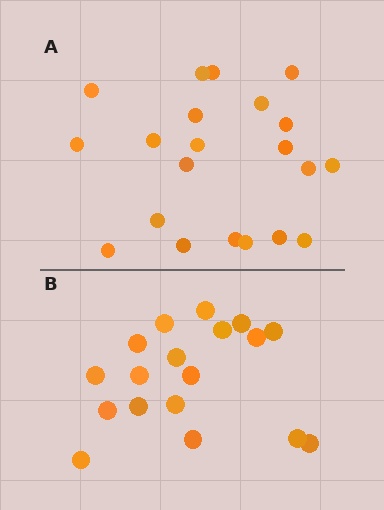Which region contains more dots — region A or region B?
Region A (the top region) has more dots.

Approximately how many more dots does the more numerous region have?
Region A has just a few more — roughly 2 or 3 more dots than region B.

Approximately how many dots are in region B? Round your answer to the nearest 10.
About 20 dots. (The exact count is 18, which rounds to 20.)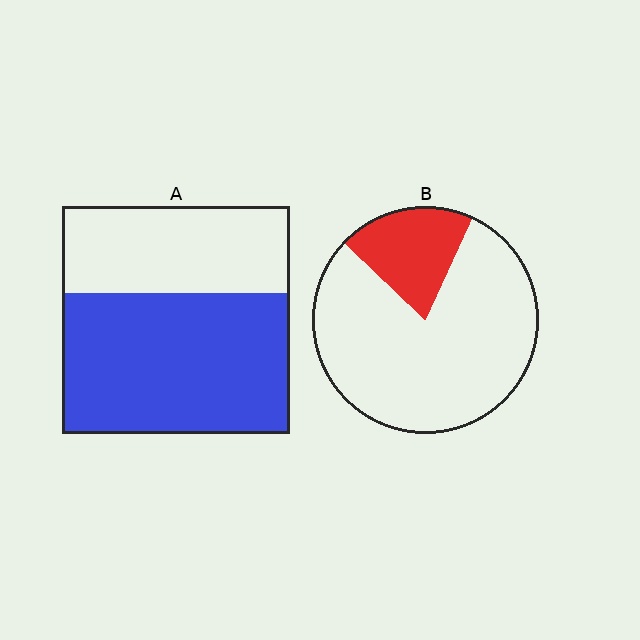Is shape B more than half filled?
No.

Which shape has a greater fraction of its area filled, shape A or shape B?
Shape A.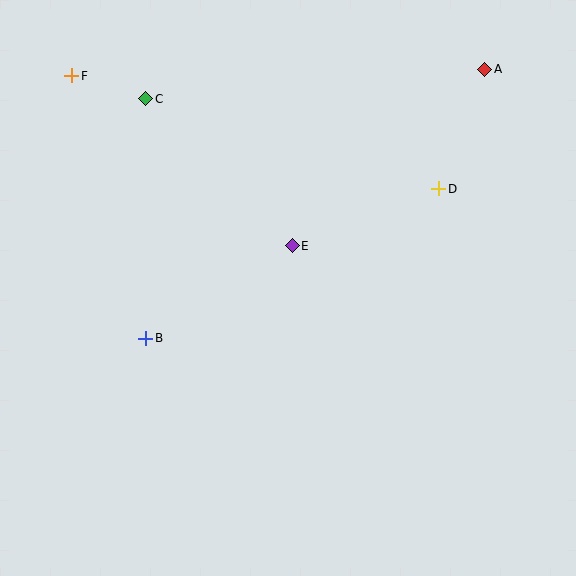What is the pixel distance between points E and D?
The distance between E and D is 157 pixels.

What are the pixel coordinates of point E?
Point E is at (292, 246).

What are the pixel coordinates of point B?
Point B is at (146, 338).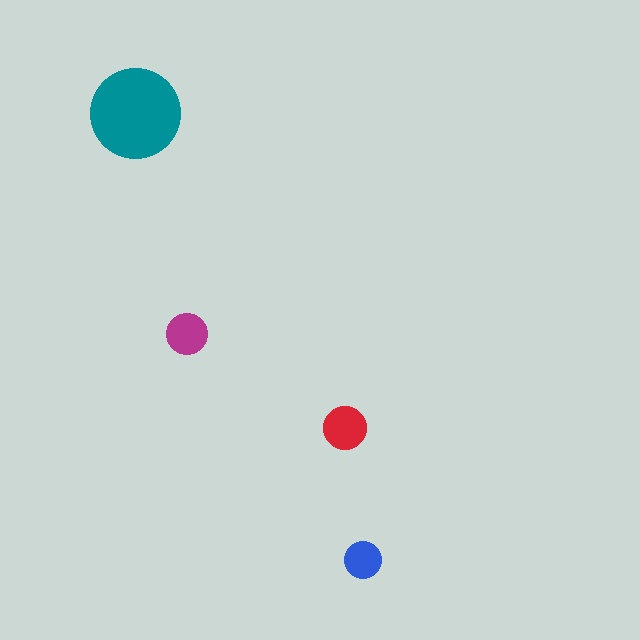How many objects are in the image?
There are 4 objects in the image.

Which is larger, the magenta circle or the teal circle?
The teal one.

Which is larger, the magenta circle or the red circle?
The red one.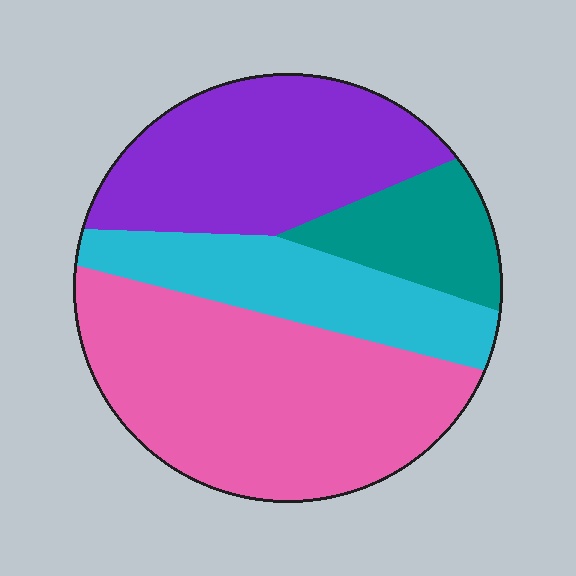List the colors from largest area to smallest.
From largest to smallest: pink, purple, cyan, teal.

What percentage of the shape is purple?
Purple takes up between a quarter and a half of the shape.